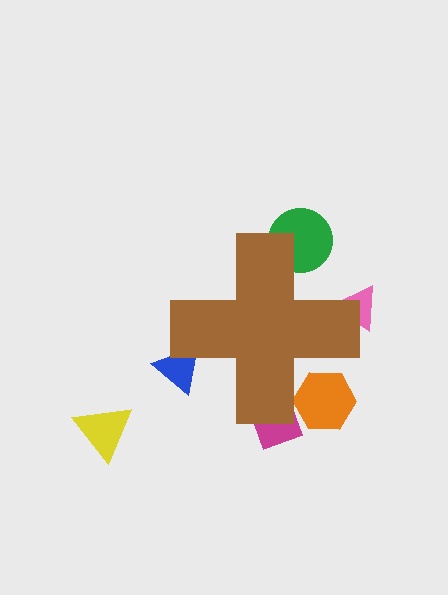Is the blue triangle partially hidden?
Yes, the blue triangle is partially hidden behind the brown cross.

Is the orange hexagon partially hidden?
Yes, the orange hexagon is partially hidden behind the brown cross.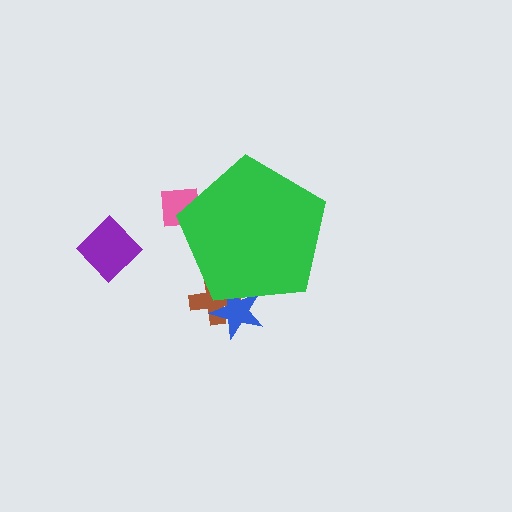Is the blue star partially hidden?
Yes, the blue star is partially hidden behind the green pentagon.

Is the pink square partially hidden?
Yes, the pink square is partially hidden behind the green pentagon.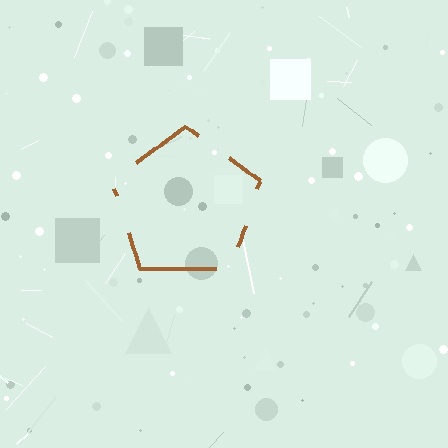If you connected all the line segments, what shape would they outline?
They would outline a pentagon.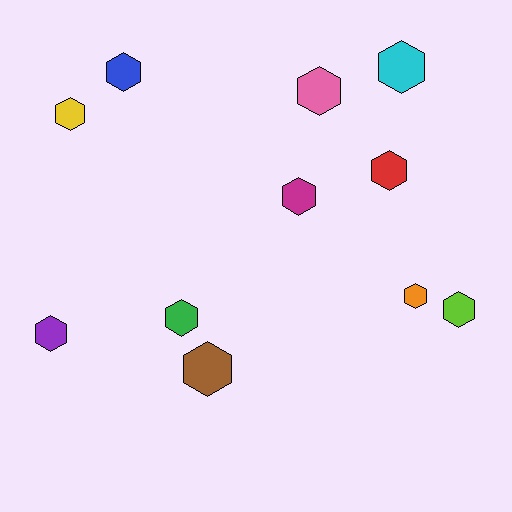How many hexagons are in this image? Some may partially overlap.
There are 11 hexagons.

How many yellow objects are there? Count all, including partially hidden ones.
There is 1 yellow object.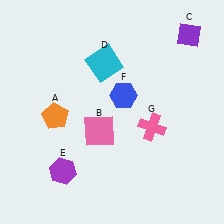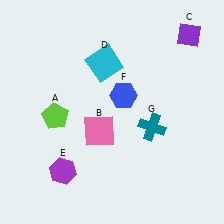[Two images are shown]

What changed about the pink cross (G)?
In Image 1, G is pink. In Image 2, it changed to teal.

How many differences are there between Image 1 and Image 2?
There are 2 differences between the two images.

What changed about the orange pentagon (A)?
In Image 1, A is orange. In Image 2, it changed to lime.